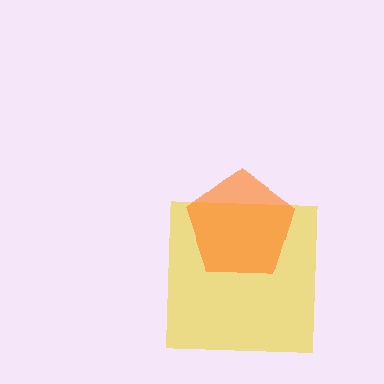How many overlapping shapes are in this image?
There are 2 overlapping shapes in the image.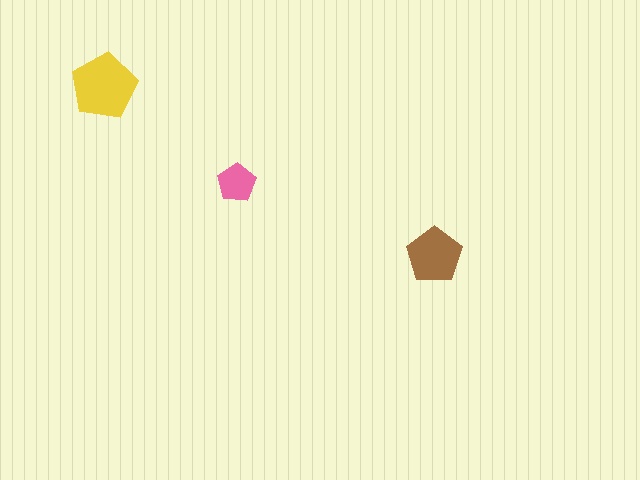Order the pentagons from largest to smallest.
the yellow one, the brown one, the pink one.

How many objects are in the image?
There are 3 objects in the image.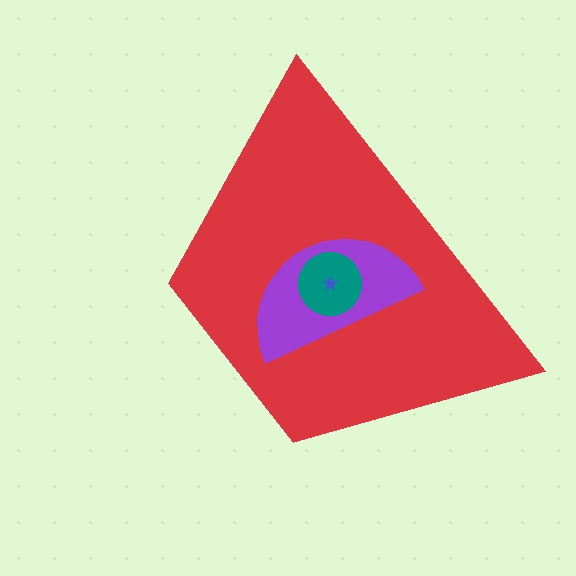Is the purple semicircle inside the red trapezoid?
Yes.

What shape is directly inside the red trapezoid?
The purple semicircle.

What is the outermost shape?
The red trapezoid.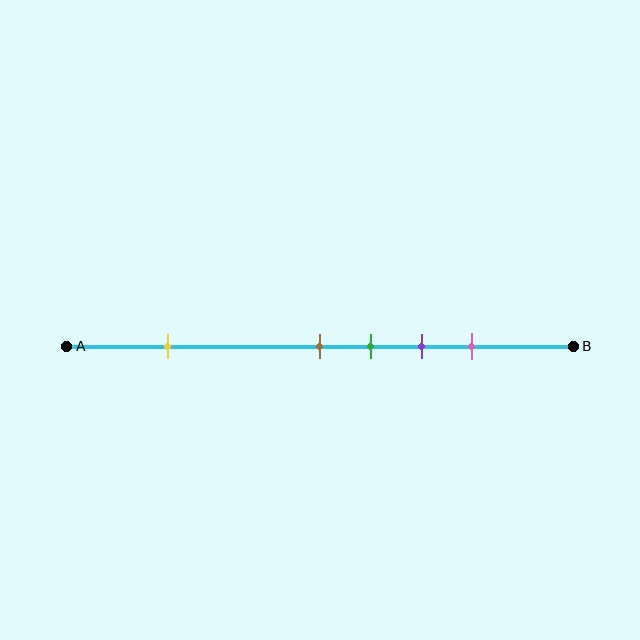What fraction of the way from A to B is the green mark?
The green mark is approximately 60% (0.6) of the way from A to B.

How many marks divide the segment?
There are 5 marks dividing the segment.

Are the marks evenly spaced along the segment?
No, the marks are not evenly spaced.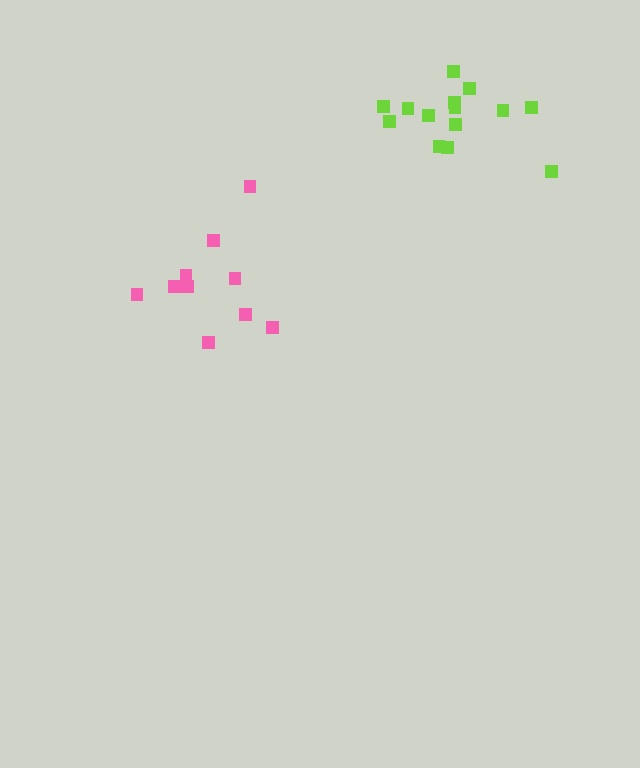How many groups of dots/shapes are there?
There are 2 groups.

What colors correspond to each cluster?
The clusters are colored: pink, lime.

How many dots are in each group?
Group 1: 10 dots, Group 2: 14 dots (24 total).